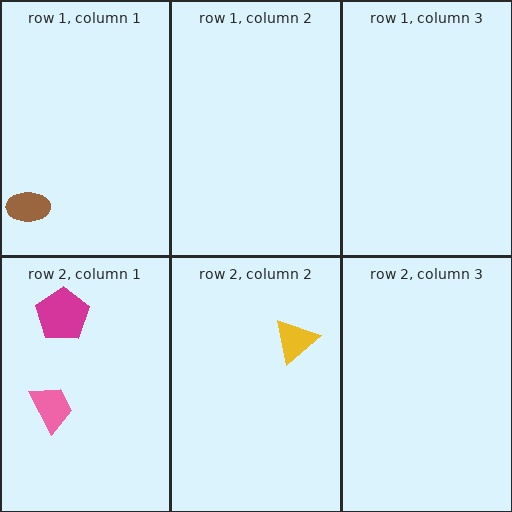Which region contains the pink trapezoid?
The row 2, column 1 region.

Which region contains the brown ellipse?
The row 1, column 1 region.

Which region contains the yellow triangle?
The row 2, column 2 region.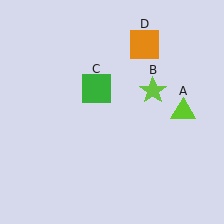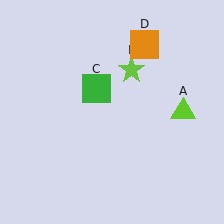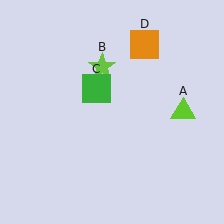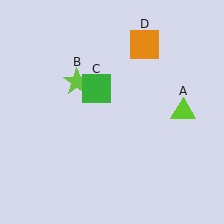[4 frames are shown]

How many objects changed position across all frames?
1 object changed position: lime star (object B).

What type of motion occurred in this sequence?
The lime star (object B) rotated counterclockwise around the center of the scene.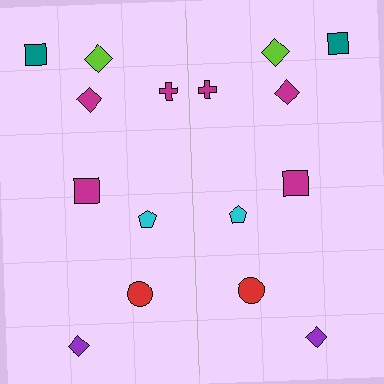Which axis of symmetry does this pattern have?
The pattern has a vertical axis of symmetry running through the center of the image.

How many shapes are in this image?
There are 16 shapes in this image.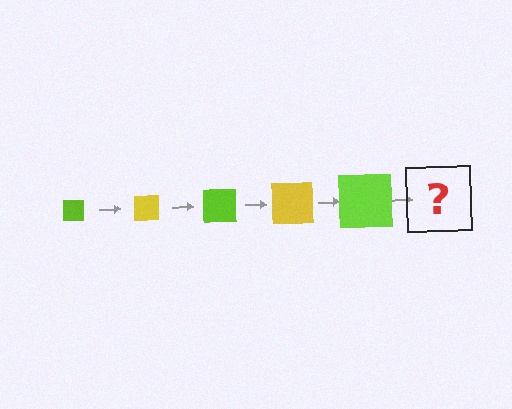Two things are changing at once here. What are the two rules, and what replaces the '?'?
The two rules are that the square grows larger each step and the color cycles through lime and yellow. The '?' should be a yellow square, larger than the previous one.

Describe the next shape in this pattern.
It should be a yellow square, larger than the previous one.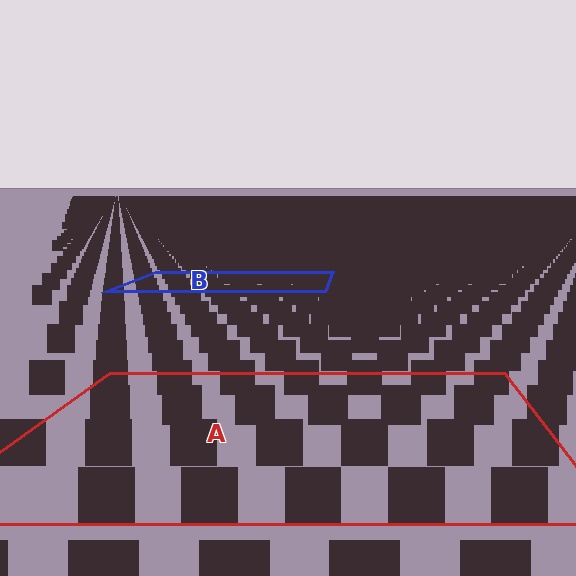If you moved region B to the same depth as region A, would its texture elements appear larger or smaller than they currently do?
They would appear larger. At a closer depth, the same texture elements are projected at a bigger on-screen size.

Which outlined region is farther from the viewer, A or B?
Region B is farther from the viewer — the texture elements inside it appear smaller and more densely packed.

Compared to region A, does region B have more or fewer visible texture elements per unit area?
Region B has more texture elements per unit area — they are packed more densely because it is farther away.